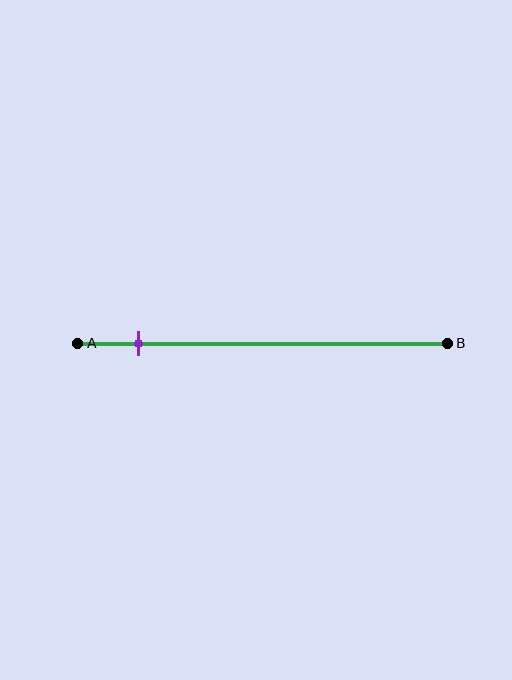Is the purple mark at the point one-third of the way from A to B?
No, the mark is at about 15% from A, not at the 33% one-third point.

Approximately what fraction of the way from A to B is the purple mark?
The purple mark is approximately 15% of the way from A to B.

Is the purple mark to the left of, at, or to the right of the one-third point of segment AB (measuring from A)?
The purple mark is to the left of the one-third point of segment AB.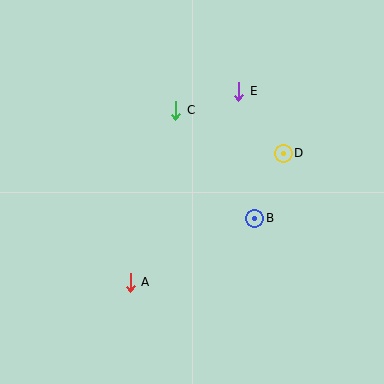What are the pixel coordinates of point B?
Point B is at (255, 218).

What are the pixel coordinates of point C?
Point C is at (176, 110).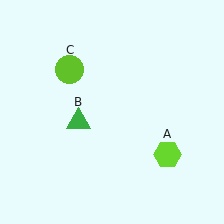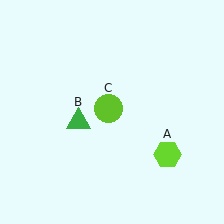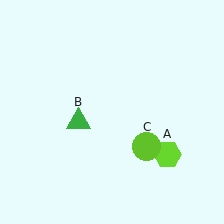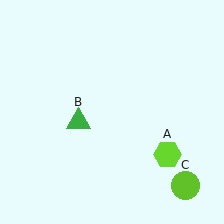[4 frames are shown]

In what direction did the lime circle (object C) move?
The lime circle (object C) moved down and to the right.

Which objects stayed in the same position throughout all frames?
Lime hexagon (object A) and green triangle (object B) remained stationary.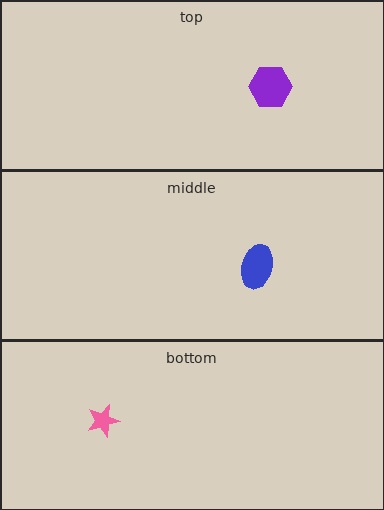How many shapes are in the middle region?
1.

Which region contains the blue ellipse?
The middle region.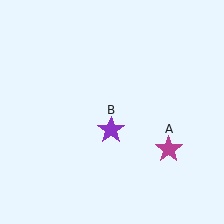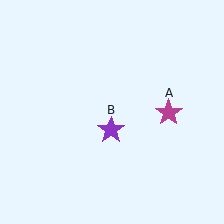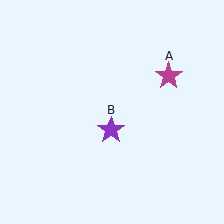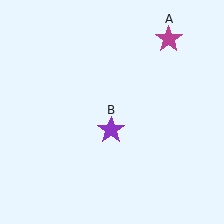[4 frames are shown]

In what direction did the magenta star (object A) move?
The magenta star (object A) moved up.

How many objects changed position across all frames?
1 object changed position: magenta star (object A).